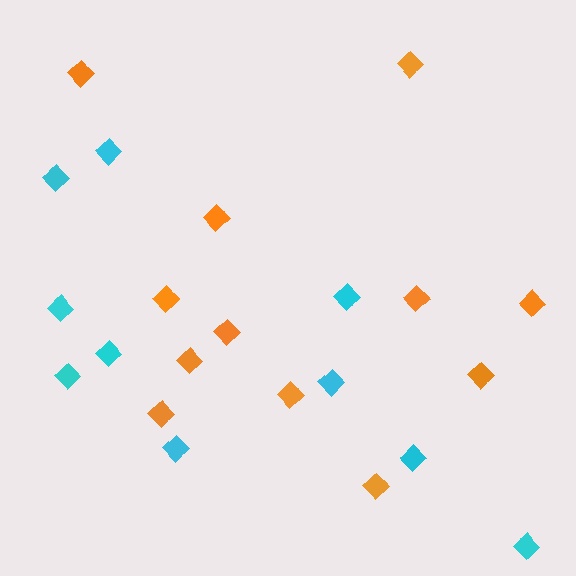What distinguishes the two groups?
There are 2 groups: one group of orange diamonds (12) and one group of cyan diamonds (10).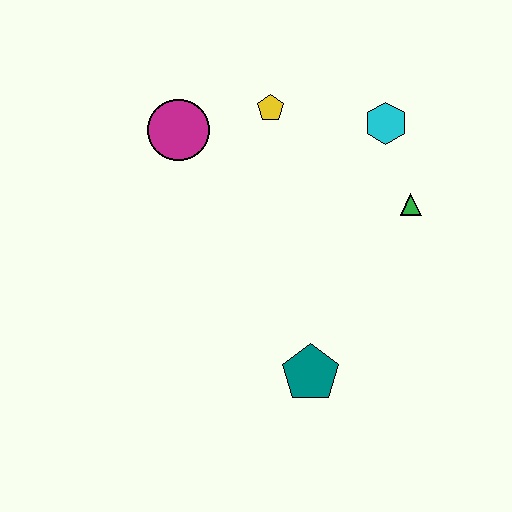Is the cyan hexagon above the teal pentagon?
Yes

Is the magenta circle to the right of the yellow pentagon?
No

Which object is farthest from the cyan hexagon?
The teal pentagon is farthest from the cyan hexagon.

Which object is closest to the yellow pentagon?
The magenta circle is closest to the yellow pentagon.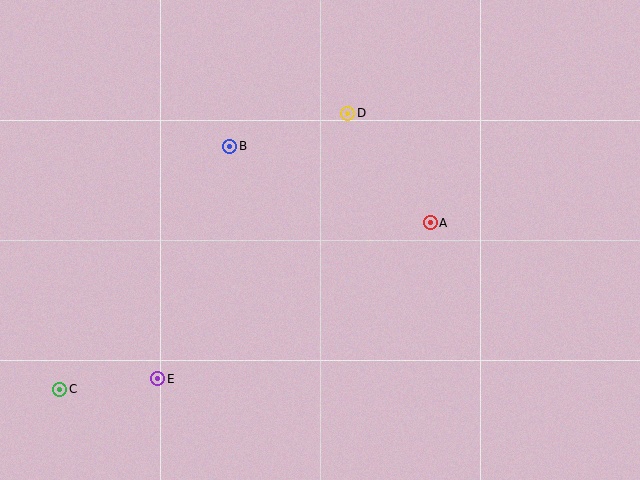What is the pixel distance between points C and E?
The distance between C and E is 99 pixels.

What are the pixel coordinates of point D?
Point D is at (348, 113).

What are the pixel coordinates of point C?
Point C is at (60, 389).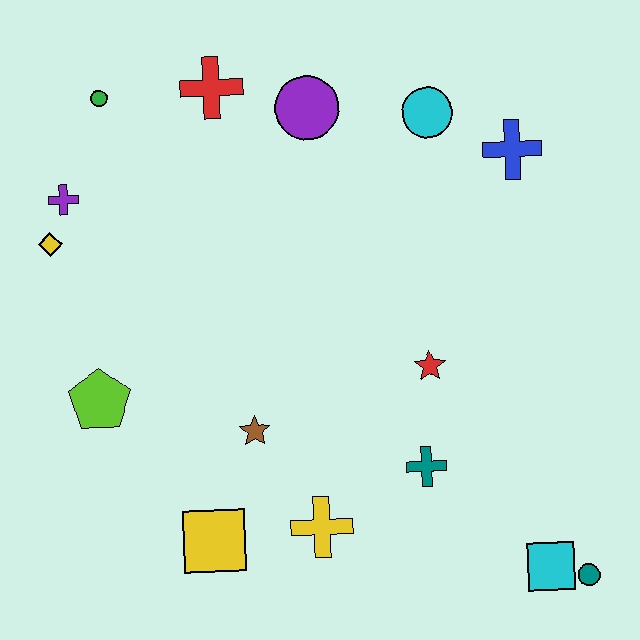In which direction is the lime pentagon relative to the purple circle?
The lime pentagon is below the purple circle.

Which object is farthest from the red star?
The green circle is farthest from the red star.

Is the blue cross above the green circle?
No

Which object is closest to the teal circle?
The cyan square is closest to the teal circle.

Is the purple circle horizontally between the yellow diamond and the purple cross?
No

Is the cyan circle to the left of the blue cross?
Yes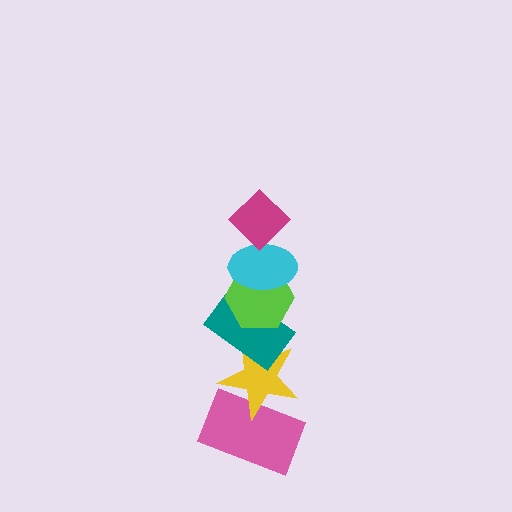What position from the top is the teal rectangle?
The teal rectangle is 4th from the top.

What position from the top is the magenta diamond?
The magenta diamond is 1st from the top.